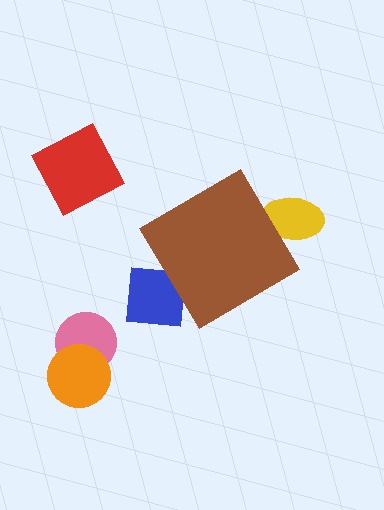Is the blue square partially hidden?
Yes, the blue square is partially hidden behind the brown diamond.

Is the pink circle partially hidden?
No, the pink circle is fully visible.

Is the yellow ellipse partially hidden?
Yes, the yellow ellipse is partially hidden behind the brown diamond.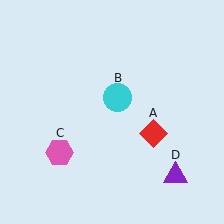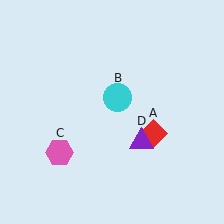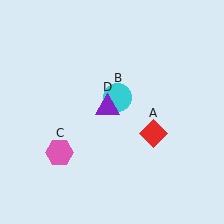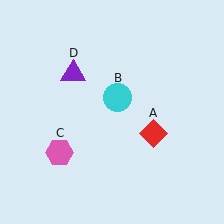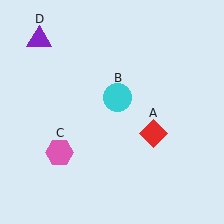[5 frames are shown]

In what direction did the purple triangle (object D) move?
The purple triangle (object D) moved up and to the left.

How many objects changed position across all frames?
1 object changed position: purple triangle (object D).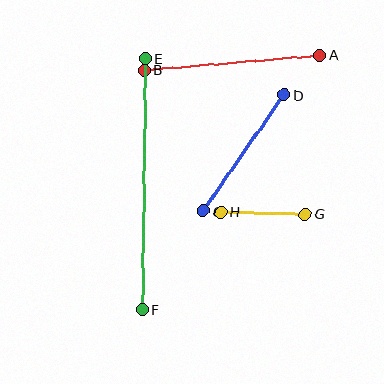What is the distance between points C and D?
The distance is approximately 141 pixels.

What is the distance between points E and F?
The distance is approximately 251 pixels.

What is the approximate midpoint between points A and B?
The midpoint is at approximately (232, 63) pixels.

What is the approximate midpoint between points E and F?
The midpoint is at approximately (144, 184) pixels.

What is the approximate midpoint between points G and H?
The midpoint is at approximately (263, 213) pixels.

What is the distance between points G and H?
The distance is approximately 85 pixels.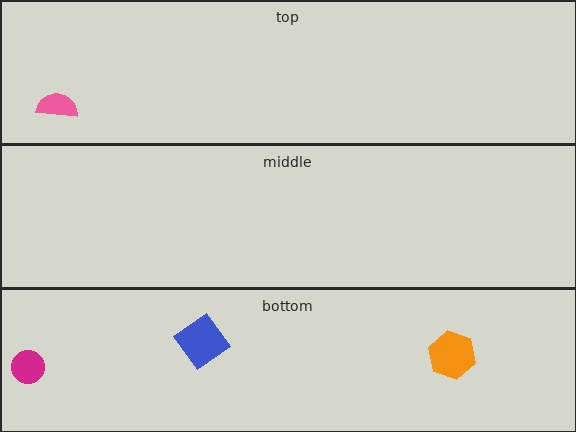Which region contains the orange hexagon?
The bottom region.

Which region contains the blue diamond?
The bottom region.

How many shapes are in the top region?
1.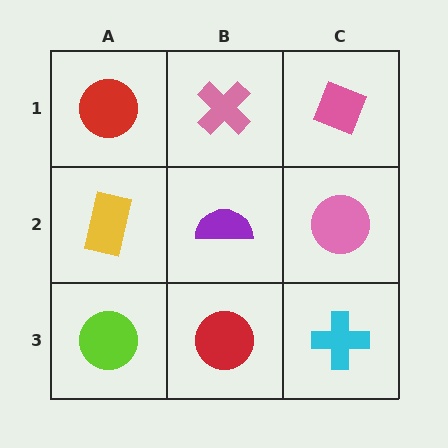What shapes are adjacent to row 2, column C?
A pink diamond (row 1, column C), a cyan cross (row 3, column C), a purple semicircle (row 2, column B).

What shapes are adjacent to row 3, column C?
A pink circle (row 2, column C), a red circle (row 3, column B).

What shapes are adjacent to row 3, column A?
A yellow rectangle (row 2, column A), a red circle (row 3, column B).